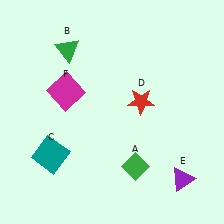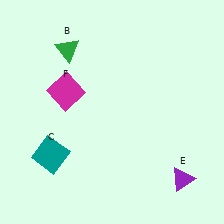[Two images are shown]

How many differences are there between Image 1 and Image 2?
There are 2 differences between the two images.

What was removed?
The green diamond (A), the red star (D) were removed in Image 2.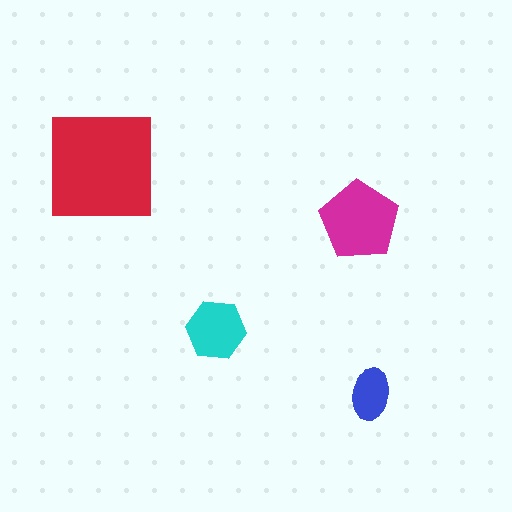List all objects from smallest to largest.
The blue ellipse, the cyan hexagon, the magenta pentagon, the red square.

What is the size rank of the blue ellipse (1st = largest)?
4th.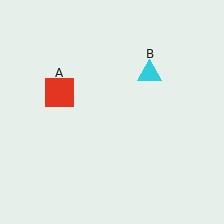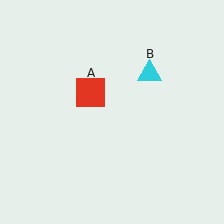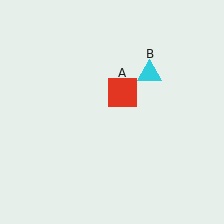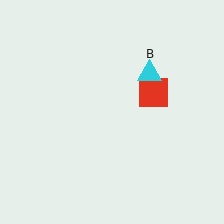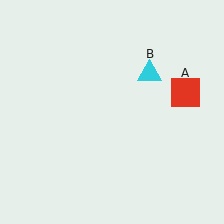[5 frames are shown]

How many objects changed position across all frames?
1 object changed position: red square (object A).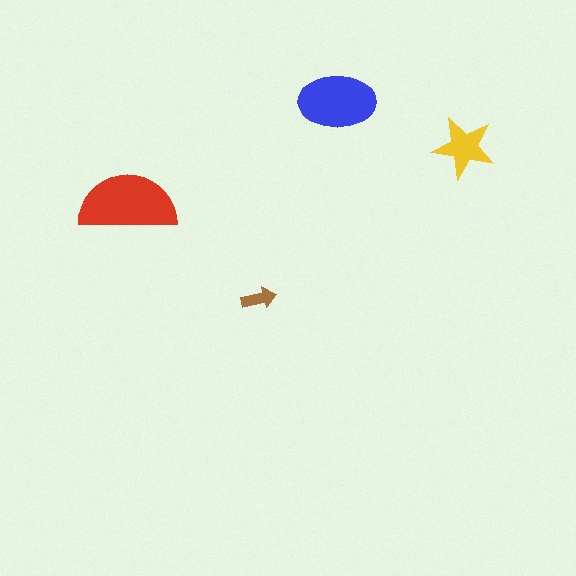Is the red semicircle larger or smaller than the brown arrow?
Larger.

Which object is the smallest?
The brown arrow.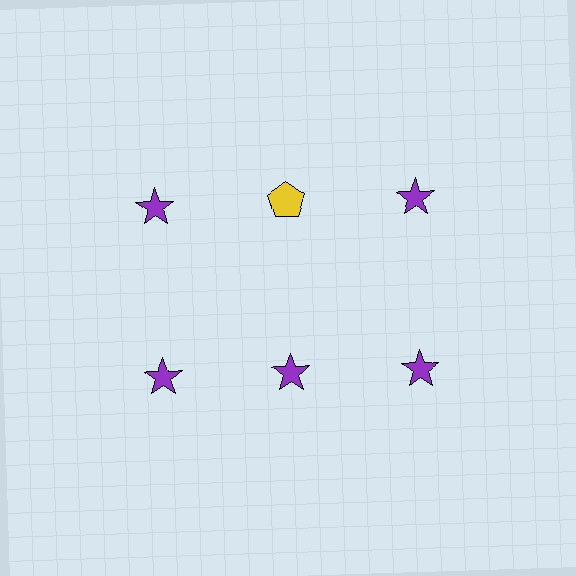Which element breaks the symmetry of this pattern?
The yellow pentagon in the top row, second from left column breaks the symmetry. All other shapes are purple stars.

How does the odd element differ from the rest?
It differs in both color (yellow instead of purple) and shape (pentagon instead of star).